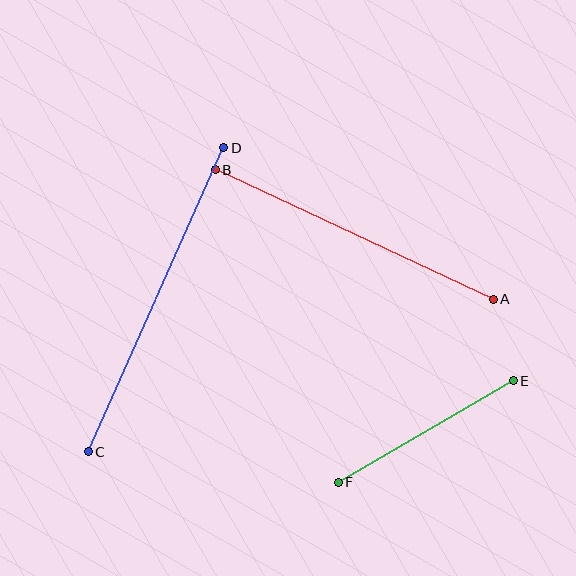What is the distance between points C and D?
The distance is approximately 333 pixels.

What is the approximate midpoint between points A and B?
The midpoint is at approximately (354, 235) pixels.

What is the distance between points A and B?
The distance is approximately 307 pixels.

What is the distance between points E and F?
The distance is approximately 202 pixels.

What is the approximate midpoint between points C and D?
The midpoint is at approximately (156, 300) pixels.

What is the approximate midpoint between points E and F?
The midpoint is at approximately (426, 431) pixels.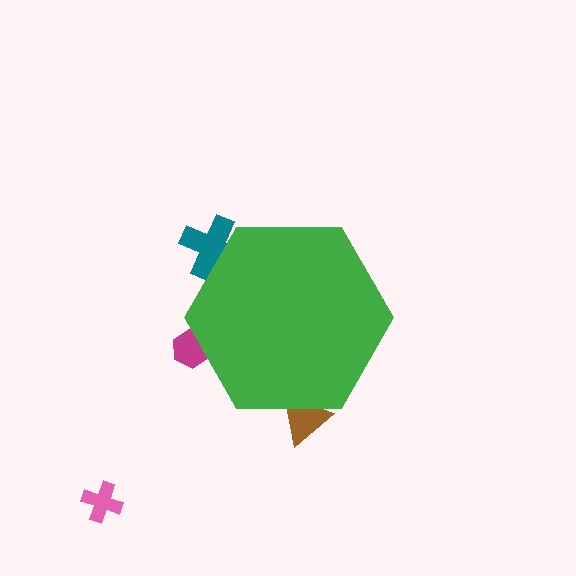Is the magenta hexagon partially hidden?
Yes, the magenta hexagon is partially hidden behind the green hexagon.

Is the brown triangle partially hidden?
Yes, the brown triangle is partially hidden behind the green hexagon.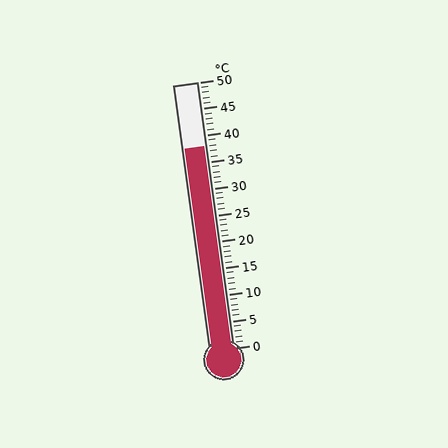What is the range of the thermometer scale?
The thermometer scale ranges from 0°C to 50°C.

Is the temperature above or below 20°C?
The temperature is above 20°C.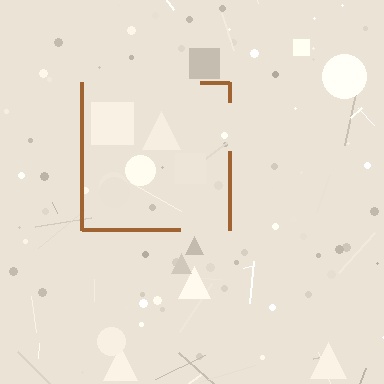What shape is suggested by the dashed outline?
The dashed outline suggests a square.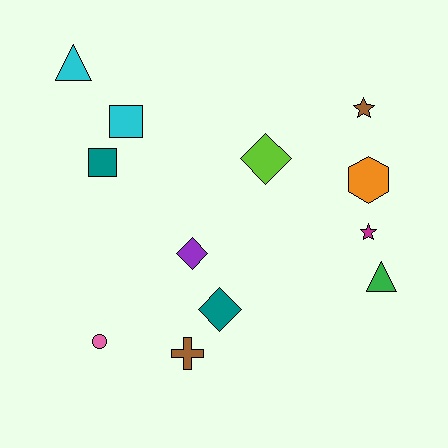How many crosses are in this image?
There is 1 cross.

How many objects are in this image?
There are 12 objects.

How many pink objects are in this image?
There is 1 pink object.